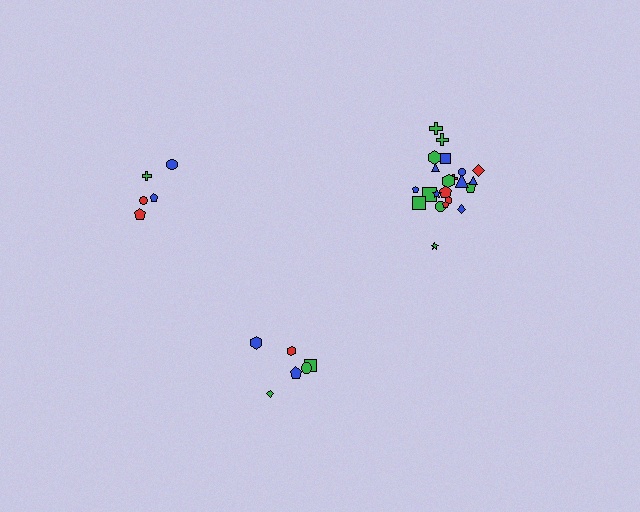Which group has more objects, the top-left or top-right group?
The top-right group.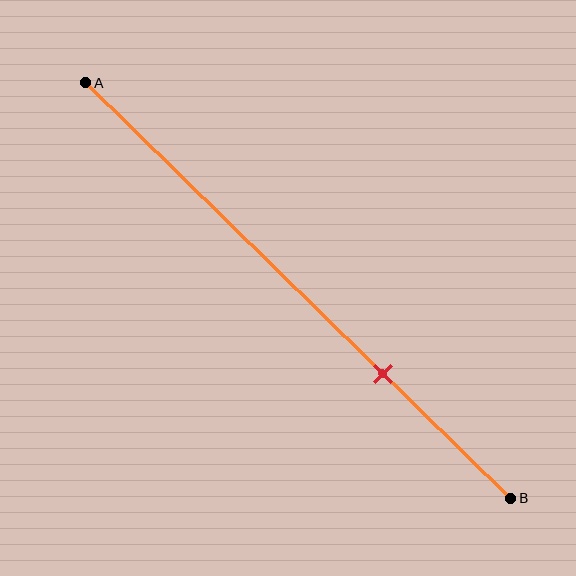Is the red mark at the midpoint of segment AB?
No, the mark is at about 70% from A, not at the 50% midpoint.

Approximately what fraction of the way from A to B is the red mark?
The red mark is approximately 70% of the way from A to B.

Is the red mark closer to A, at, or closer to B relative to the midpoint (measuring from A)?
The red mark is closer to point B than the midpoint of segment AB.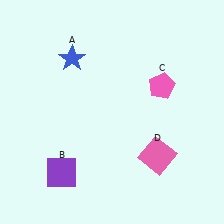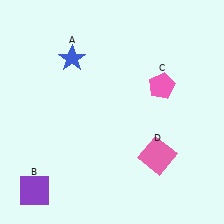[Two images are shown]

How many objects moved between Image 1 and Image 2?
1 object moved between the two images.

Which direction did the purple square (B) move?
The purple square (B) moved left.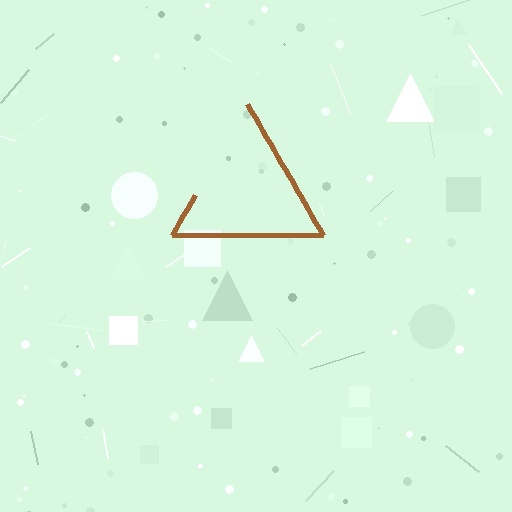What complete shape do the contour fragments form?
The contour fragments form a triangle.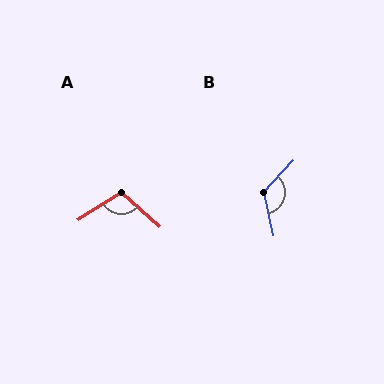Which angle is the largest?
B, at approximately 125 degrees.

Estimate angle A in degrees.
Approximately 107 degrees.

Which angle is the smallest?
A, at approximately 107 degrees.